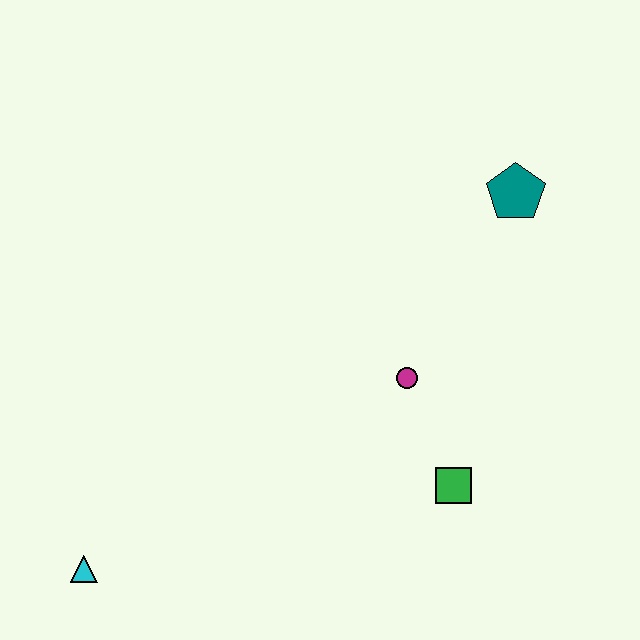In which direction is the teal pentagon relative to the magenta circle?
The teal pentagon is above the magenta circle.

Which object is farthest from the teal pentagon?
The cyan triangle is farthest from the teal pentagon.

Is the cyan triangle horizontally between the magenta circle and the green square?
No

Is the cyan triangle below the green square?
Yes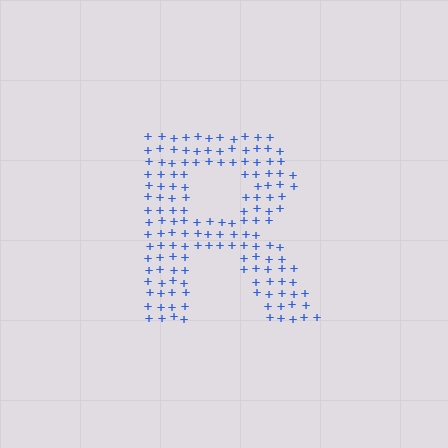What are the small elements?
The small elements are plus signs.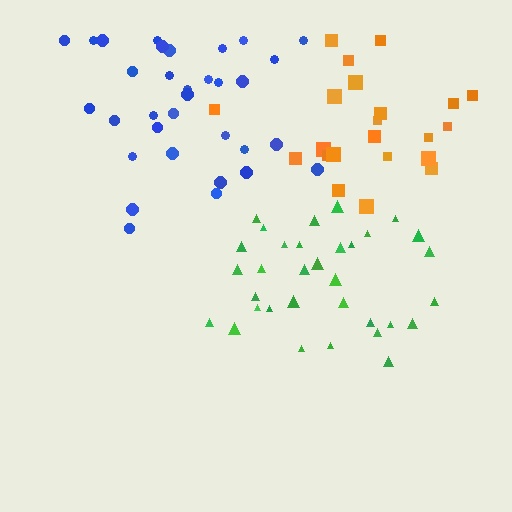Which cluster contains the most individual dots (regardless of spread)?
Green (33).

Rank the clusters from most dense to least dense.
green, orange, blue.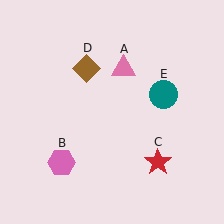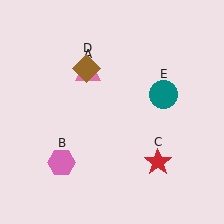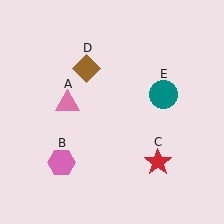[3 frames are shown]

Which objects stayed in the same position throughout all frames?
Pink hexagon (object B) and red star (object C) and brown diamond (object D) and teal circle (object E) remained stationary.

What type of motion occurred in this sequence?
The pink triangle (object A) rotated counterclockwise around the center of the scene.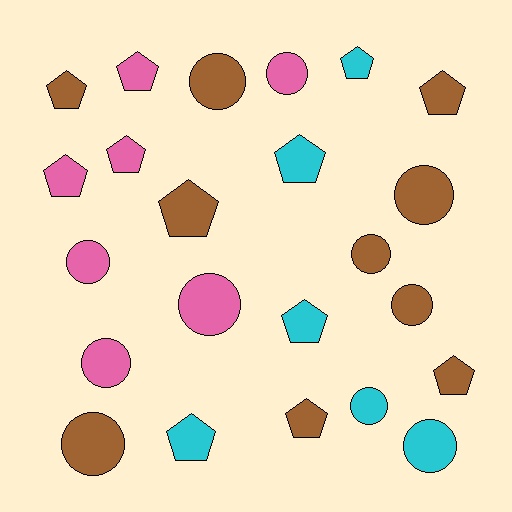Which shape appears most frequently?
Pentagon, with 12 objects.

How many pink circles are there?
There are 4 pink circles.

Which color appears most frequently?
Brown, with 10 objects.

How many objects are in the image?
There are 23 objects.